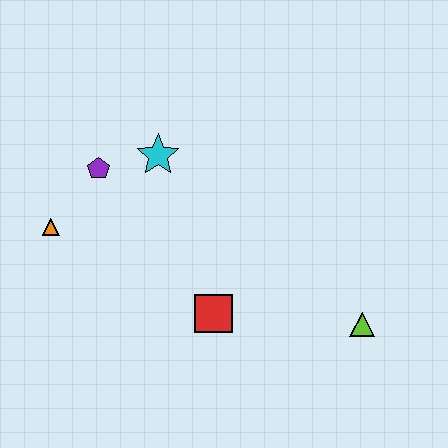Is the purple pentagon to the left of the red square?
Yes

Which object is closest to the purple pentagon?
The cyan star is closest to the purple pentagon.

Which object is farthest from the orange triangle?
The lime triangle is farthest from the orange triangle.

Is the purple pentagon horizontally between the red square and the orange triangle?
Yes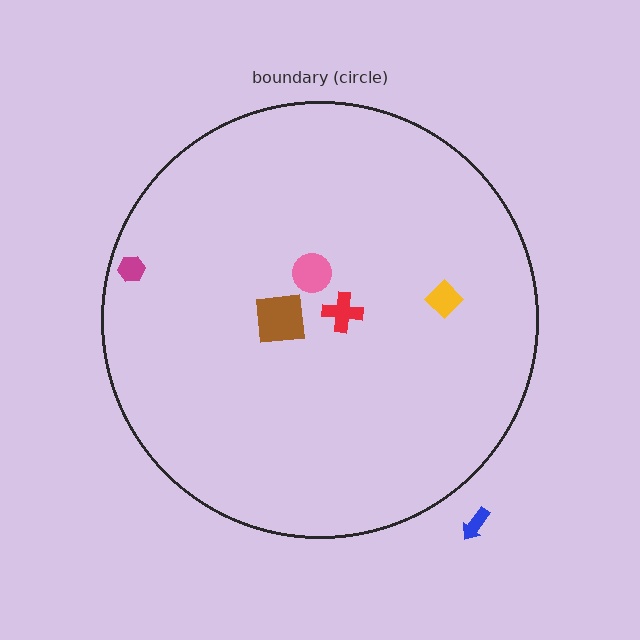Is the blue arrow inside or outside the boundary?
Outside.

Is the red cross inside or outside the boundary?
Inside.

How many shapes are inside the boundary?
5 inside, 1 outside.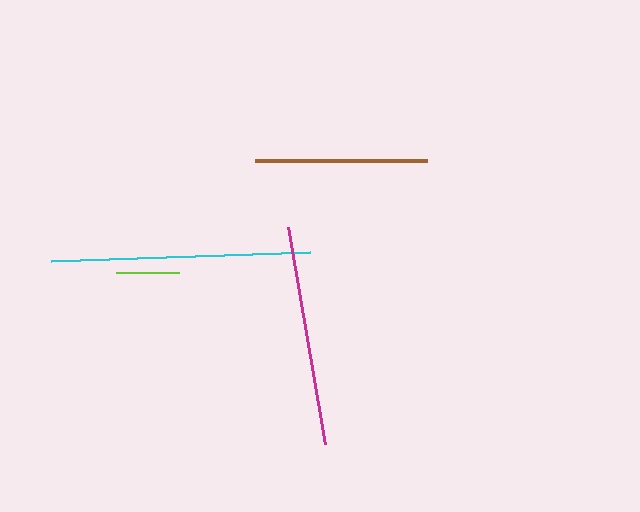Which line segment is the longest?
The cyan line is the longest at approximately 259 pixels.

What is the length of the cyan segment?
The cyan segment is approximately 259 pixels long.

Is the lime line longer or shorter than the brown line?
The brown line is longer than the lime line.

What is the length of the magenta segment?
The magenta segment is approximately 220 pixels long.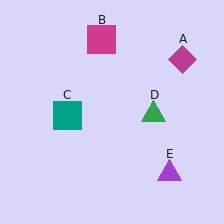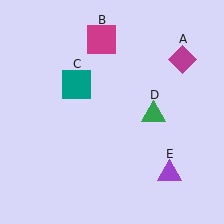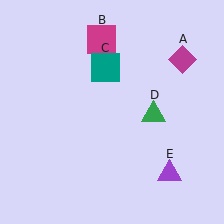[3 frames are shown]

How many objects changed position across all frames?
1 object changed position: teal square (object C).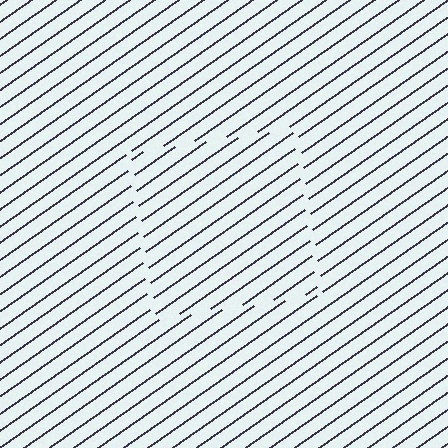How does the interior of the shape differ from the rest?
The interior of the shape contains the same grating, shifted by half a period — the contour is defined by the phase discontinuity where line-ends from the inner and outer gratings abut.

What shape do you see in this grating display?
An illusory square. The interior of the shape contains the same grating, shifted by half a period — the contour is defined by the phase discontinuity where line-ends from the inner and outer gratings abut.